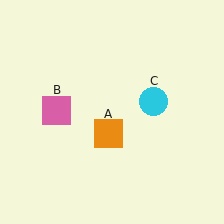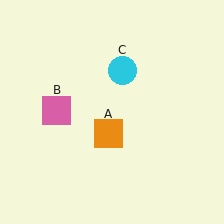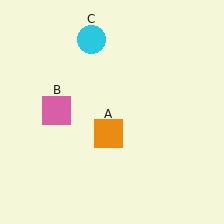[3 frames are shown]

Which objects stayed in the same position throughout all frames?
Orange square (object A) and pink square (object B) remained stationary.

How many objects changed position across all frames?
1 object changed position: cyan circle (object C).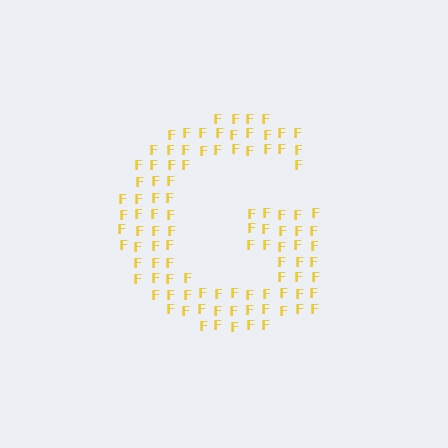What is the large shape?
The large shape is the letter G.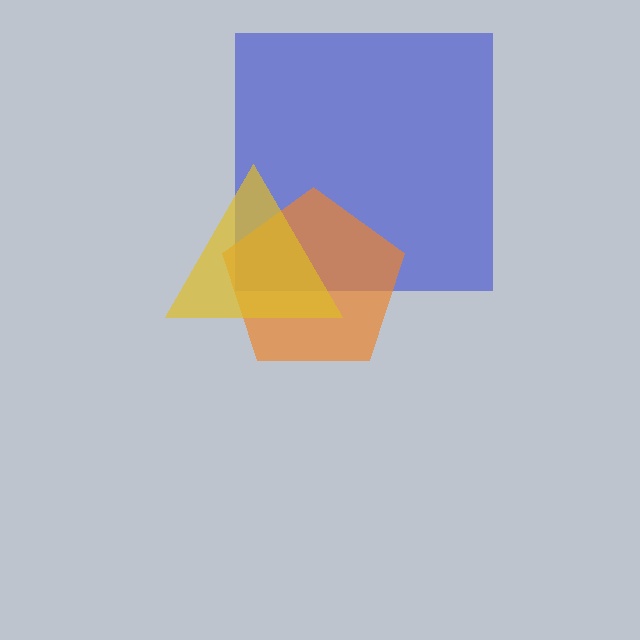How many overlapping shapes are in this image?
There are 3 overlapping shapes in the image.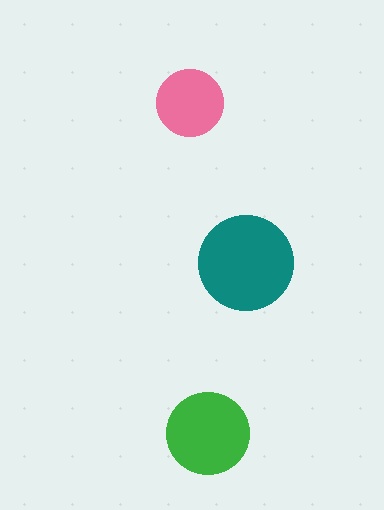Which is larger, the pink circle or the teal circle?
The teal one.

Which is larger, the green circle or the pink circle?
The green one.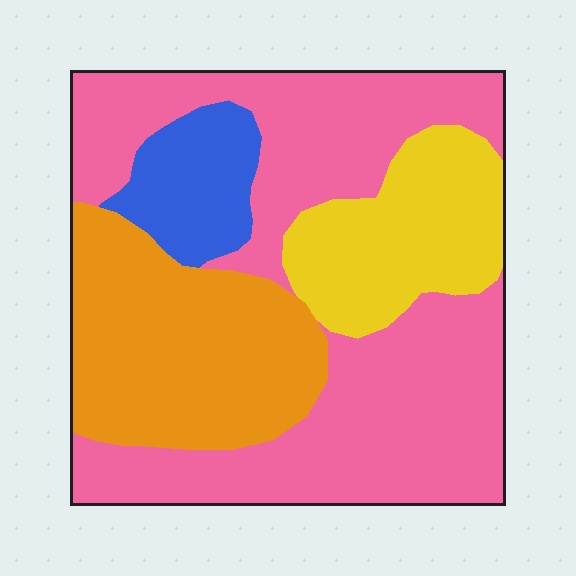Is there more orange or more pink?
Pink.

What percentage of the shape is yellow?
Yellow covers 16% of the shape.